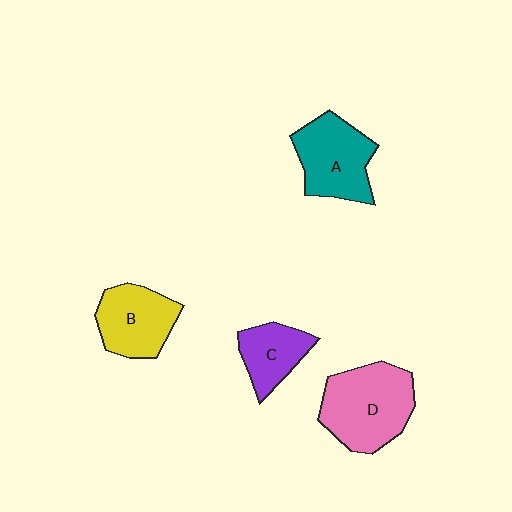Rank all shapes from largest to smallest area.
From largest to smallest: D (pink), A (teal), B (yellow), C (purple).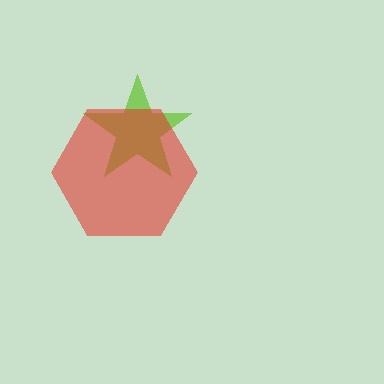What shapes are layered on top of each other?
The layered shapes are: a lime star, a red hexagon.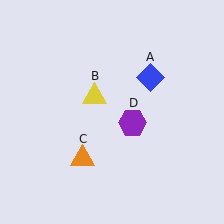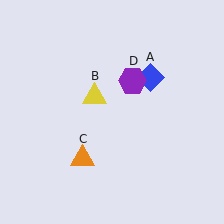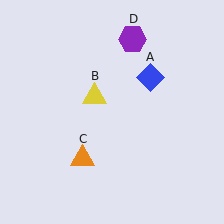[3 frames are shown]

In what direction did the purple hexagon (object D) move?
The purple hexagon (object D) moved up.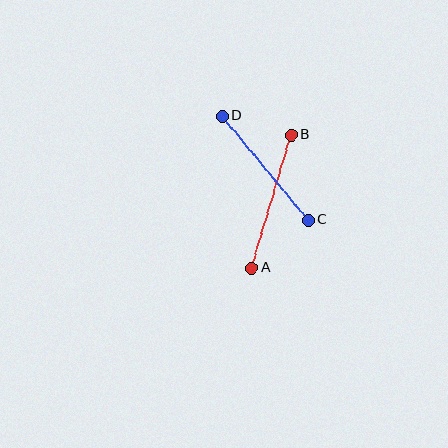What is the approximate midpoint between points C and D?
The midpoint is at approximately (265, 168) pixels.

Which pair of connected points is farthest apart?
Points A and B are farthest apart.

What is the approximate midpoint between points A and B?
The midpoint is at approximately (271, 202) pixels.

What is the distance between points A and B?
The distance is approximately 139 pixels.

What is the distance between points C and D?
The distance is approximately 134 pixels.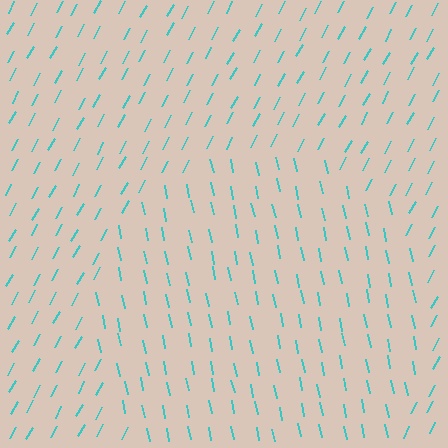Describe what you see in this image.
The image is filled with small cyan line segments. A circle region in the image has lines oriented differently from the surrounding lines, creating a visible texture boundary.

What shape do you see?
I see a circle.